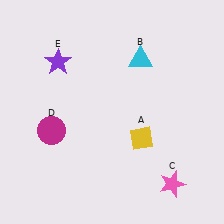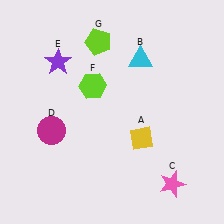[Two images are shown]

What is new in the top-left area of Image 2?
A lime hexagon (F) was added in the top-left area of Image 2.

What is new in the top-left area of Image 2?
A lime pentagon (G) was added in the top-left area of Image 2.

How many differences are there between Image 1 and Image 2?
There are 2 differences between the two images.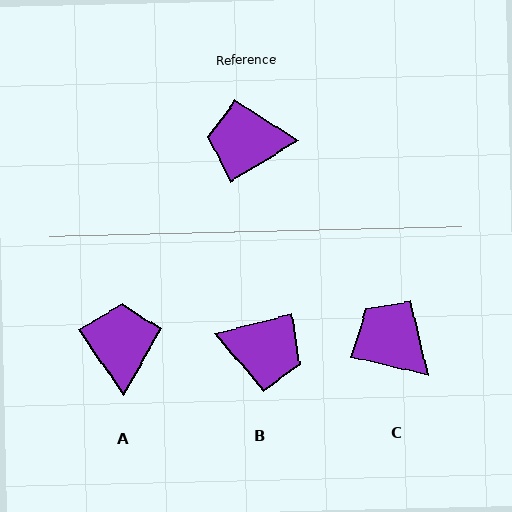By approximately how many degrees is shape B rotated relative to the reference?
Approximately 163 degrees counter-clockwise.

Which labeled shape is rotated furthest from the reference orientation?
B, about 163 degrees away.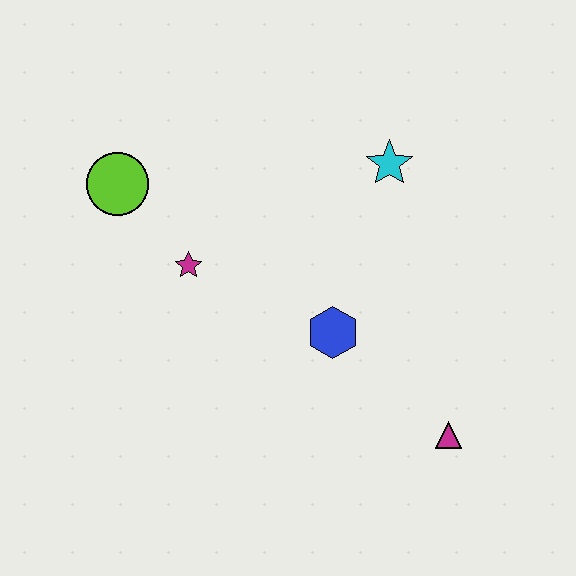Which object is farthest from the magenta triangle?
The lime circle is farthest from the magenta triangle.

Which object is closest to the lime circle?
The magenta star is closest to the lime circle.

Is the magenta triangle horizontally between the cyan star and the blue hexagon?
No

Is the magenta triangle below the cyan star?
Yes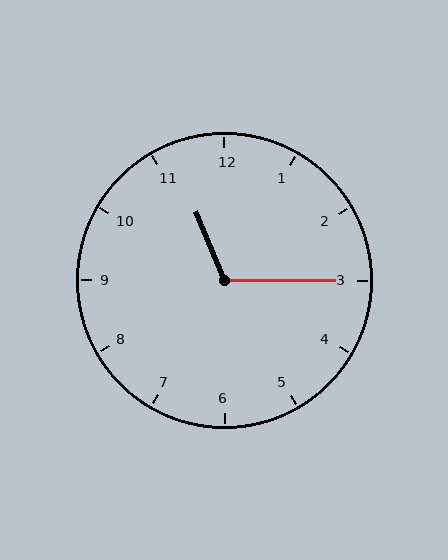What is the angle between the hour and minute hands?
Approximately 112 degrees.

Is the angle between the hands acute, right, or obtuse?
It is obtuse.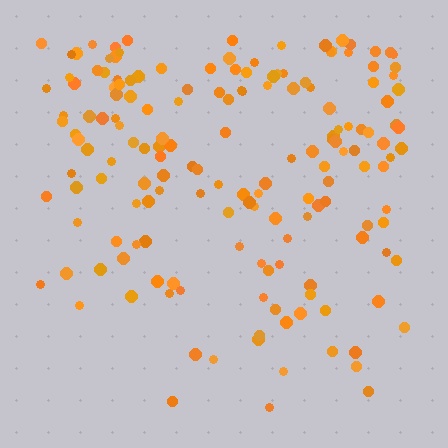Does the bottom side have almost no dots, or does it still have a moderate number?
Still a moderate number, just noticeably fewer than the top.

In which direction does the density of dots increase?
From bottom to top, with the top side densest.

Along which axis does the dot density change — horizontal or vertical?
Vertical.